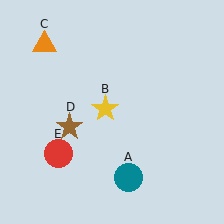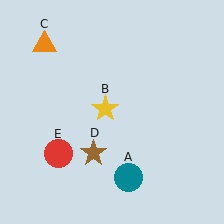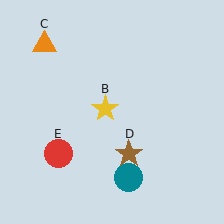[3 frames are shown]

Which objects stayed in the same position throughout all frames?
Teal circle (object A) and yellow star (object B) and orange triangle (object C) and red circle (object E) remained stationary.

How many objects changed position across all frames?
1 object changed position: brown star (object D).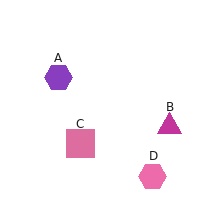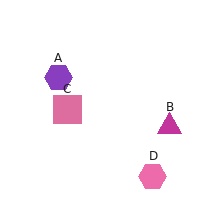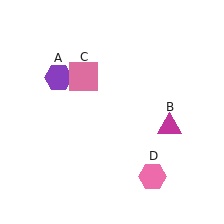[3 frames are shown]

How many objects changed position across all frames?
1 object changed position: pink square (object C).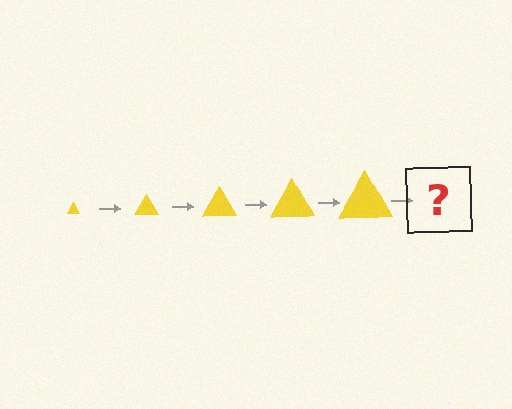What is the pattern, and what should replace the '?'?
The pattern is that the triangle gets progressively larger each step. The '?' should be a yellow triangle, larger than the previous one.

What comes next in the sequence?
The next element should be a yellow triangle, larger than the previous one.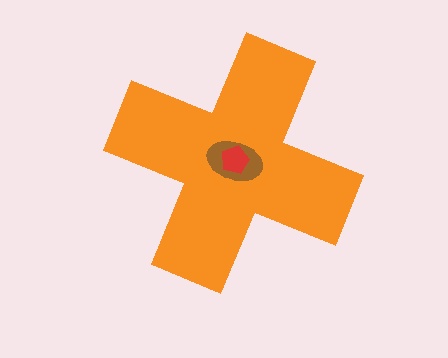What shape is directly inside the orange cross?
The brown ellipse.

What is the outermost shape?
The orange cross.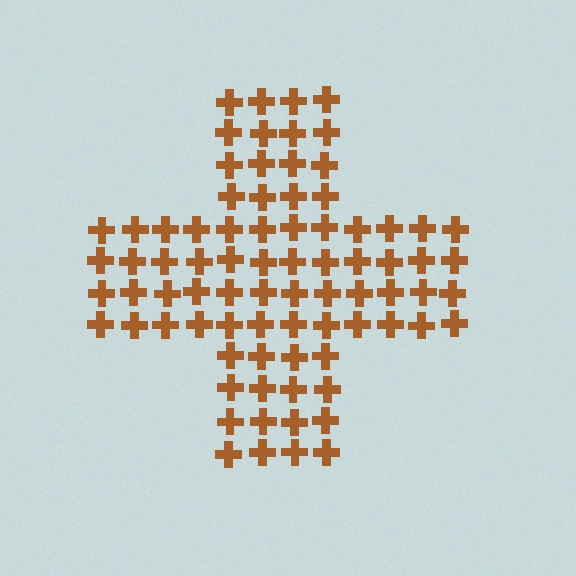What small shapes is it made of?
It is made of small crosses.